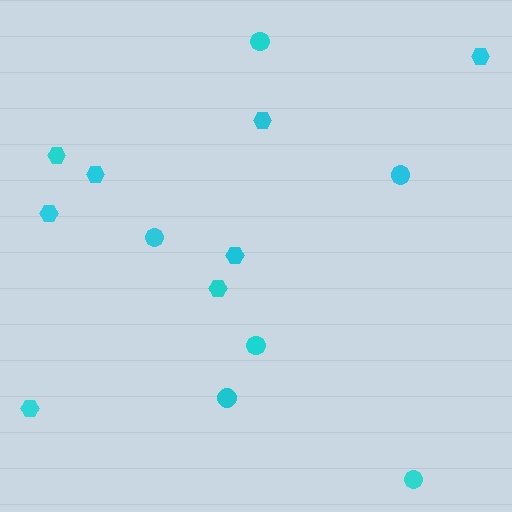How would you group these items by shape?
There are 2 groups: one group of circles (6) and one group of hexagons (8).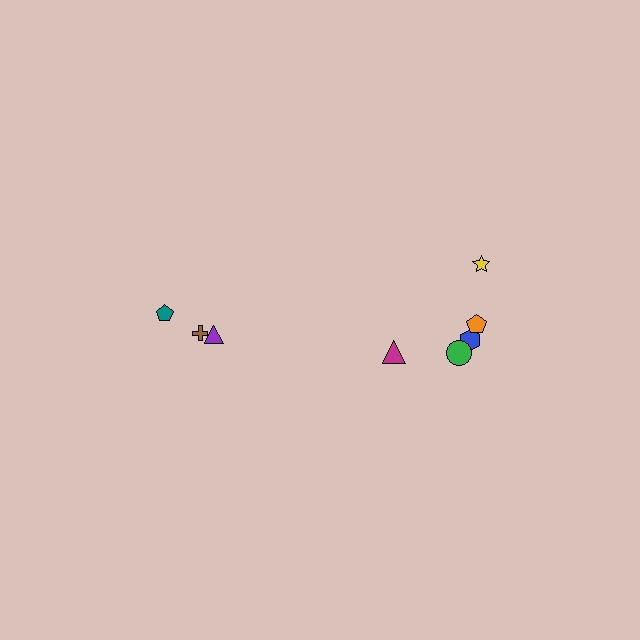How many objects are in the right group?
There are 5 objects.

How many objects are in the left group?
There are 3 objects.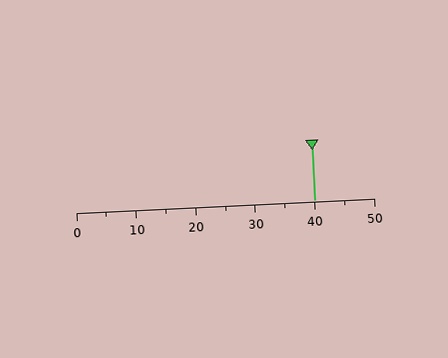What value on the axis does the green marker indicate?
The marker indicates approximately 40.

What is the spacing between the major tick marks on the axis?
The major ticks are spaced 10 apart.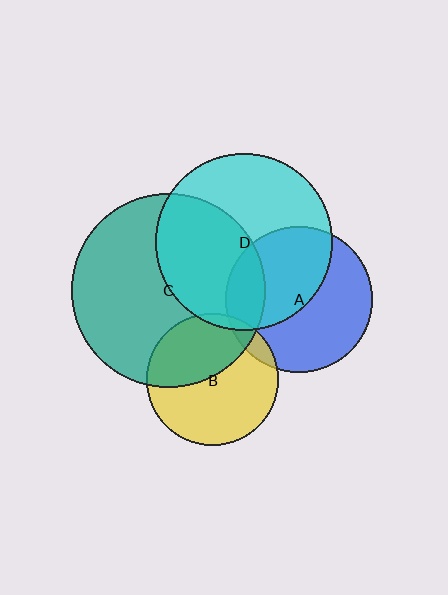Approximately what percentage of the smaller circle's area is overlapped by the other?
Approximately 45%.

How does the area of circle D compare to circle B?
Approximately 1.8 times.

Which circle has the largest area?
Circle C (teal).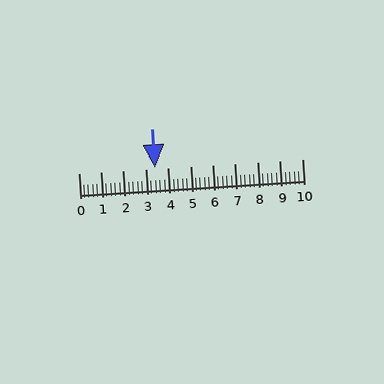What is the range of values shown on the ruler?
The ruler shows values from 0 to 10.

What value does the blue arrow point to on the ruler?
The blue arrow points to approximately 3.4.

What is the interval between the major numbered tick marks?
The major tick marks are spaced 1 units apart.